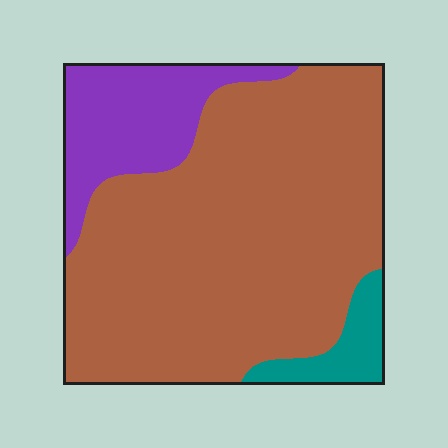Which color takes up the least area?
Teal, at roughly 5%.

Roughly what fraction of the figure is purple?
Purple covers around 20% of the figure.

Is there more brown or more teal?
Brown.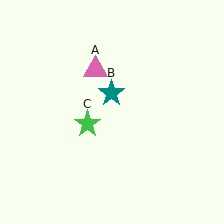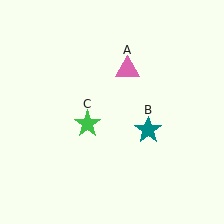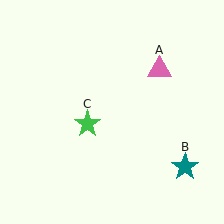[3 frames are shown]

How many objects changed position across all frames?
2 objects changed position: pink triangle (object A), teal star (object B).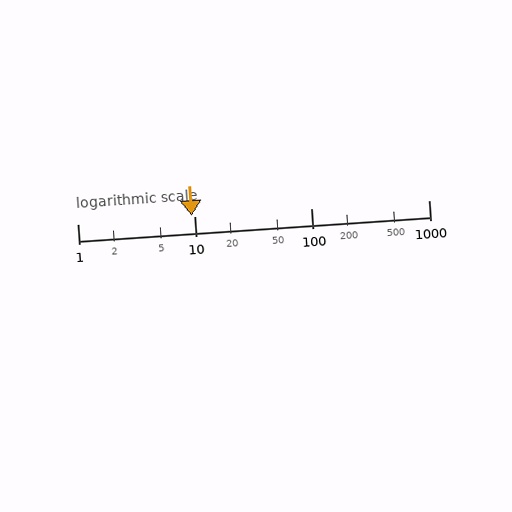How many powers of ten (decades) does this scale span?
The scale spans 3 decades, from 1 to 1000.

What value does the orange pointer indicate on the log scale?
The pointer indicates approximately 9.4.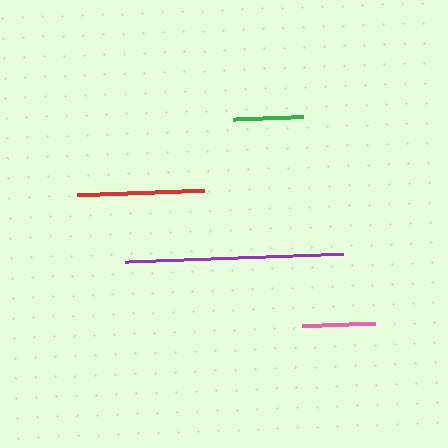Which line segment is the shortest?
The green line is the shortest at approximately 70 pixels.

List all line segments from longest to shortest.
From longest to shortest: purple, red, pink, green.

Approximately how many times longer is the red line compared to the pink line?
The red line is approximately 1.7 times the length of the pink line.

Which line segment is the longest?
The purple line is the longest at approximately 218 pixels.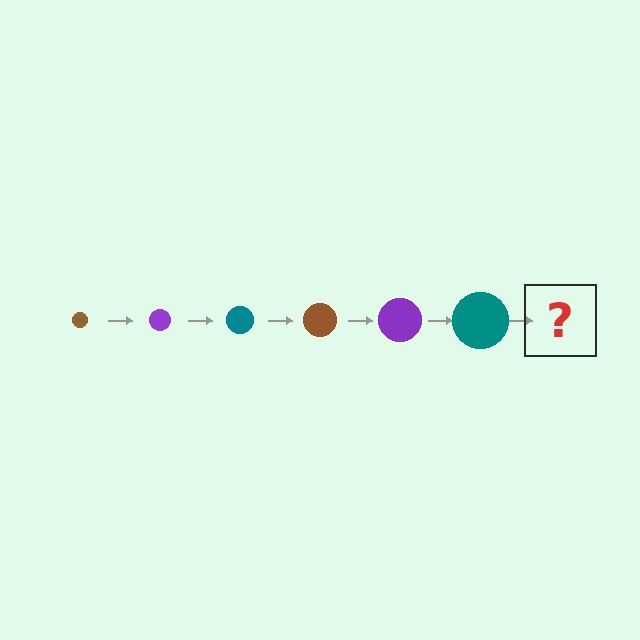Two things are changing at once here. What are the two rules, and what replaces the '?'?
The two rules are that the circle grows larger each step and the color cycles through brown, purple, and teal. The '?' should be a brown circle, larger than the previous one.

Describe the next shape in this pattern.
It should be a brown circle, larger than the previous one.